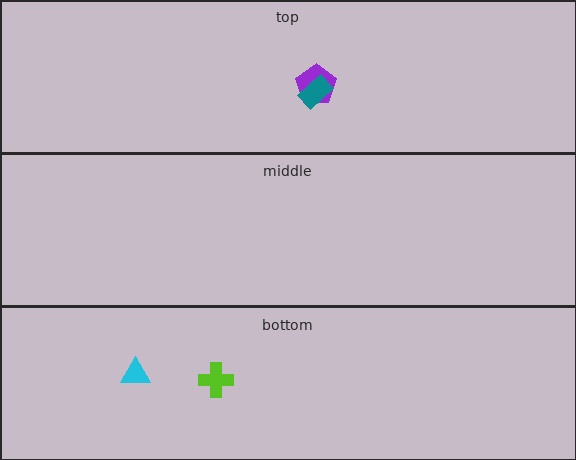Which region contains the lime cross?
The bottom region.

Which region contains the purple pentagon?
The top region.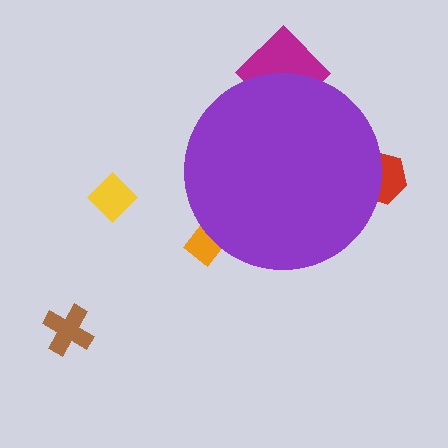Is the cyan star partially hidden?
Yes, the cyan star is partially hidden behind the purple circle.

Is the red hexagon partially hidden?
Yes, the red hexagon is partially hidden behind the purple circle.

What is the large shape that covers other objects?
A purple circle.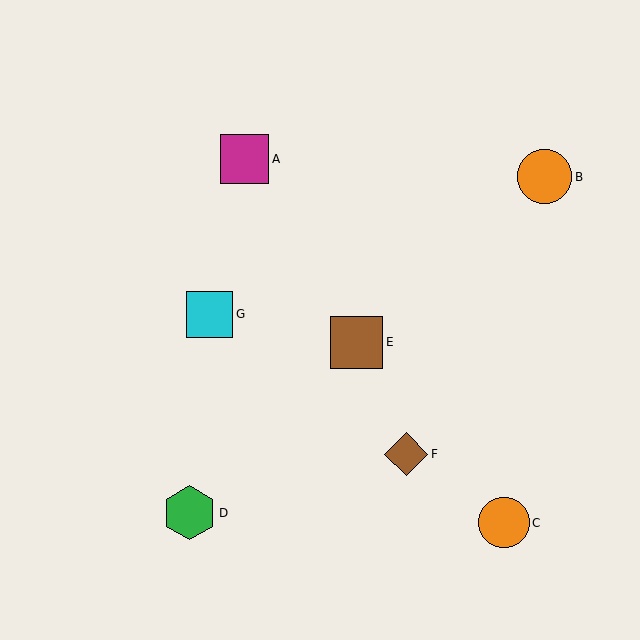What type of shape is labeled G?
Shape G is a cyan square.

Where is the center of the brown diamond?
The center of the brown diamond is at (406, 454).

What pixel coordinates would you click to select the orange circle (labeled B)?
Click at (545, 177) to select the orange circle B.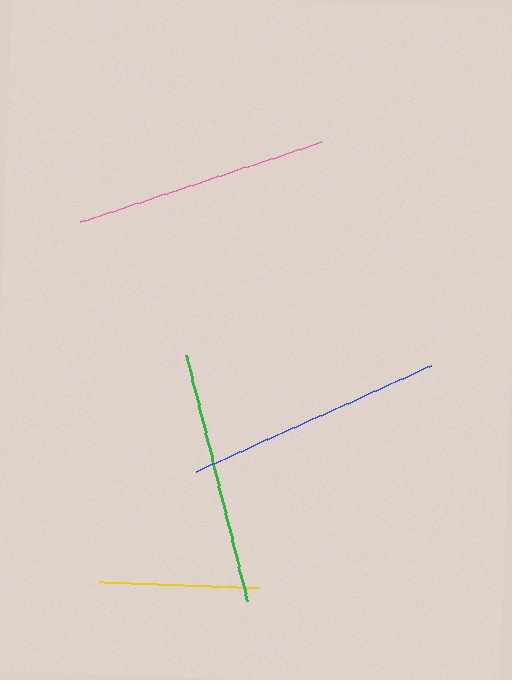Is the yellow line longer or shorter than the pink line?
The pink line is longer than the yellow line.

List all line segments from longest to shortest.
From longest to shortest: blue, pink, green, yellow.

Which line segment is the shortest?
The yellow line is the shortest at approximately 160 pixels.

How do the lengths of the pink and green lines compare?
The pink and green lines are approximately the same length.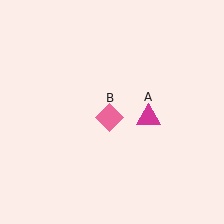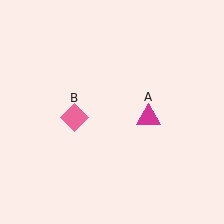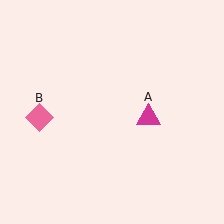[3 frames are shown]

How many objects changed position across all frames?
1 object changed position: pink diamond (object B).